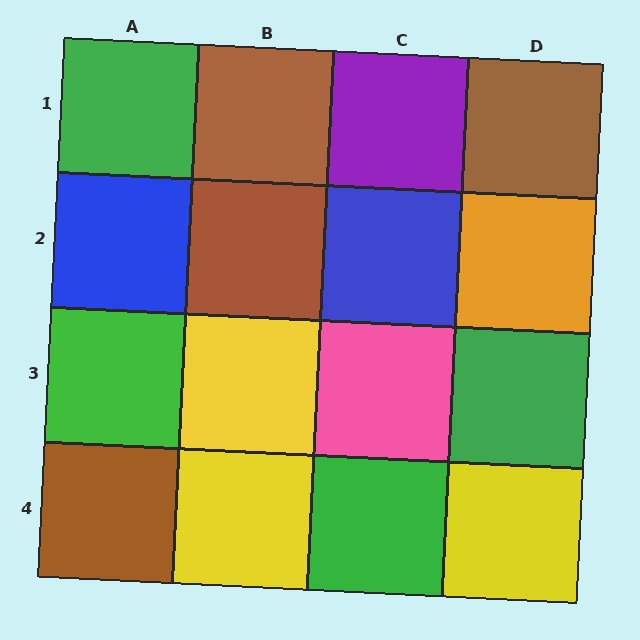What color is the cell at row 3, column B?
Yellow.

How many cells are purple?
1 cell is purple.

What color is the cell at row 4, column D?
Yellow.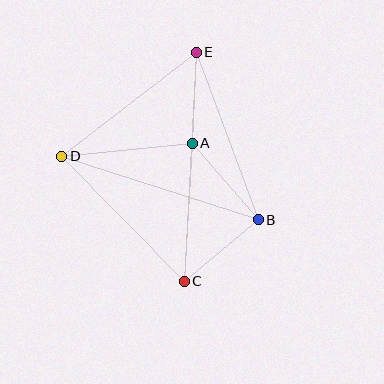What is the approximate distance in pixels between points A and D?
The distance between A and D is approximately 131 pixels.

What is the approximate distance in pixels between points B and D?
The distance between B and D is approximately 207 pixels.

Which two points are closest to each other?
Points A and E are closest to each other.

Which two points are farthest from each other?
Points C and E are farthest from each other.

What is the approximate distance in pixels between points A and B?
The distance between A and B is approximately 101 pixels.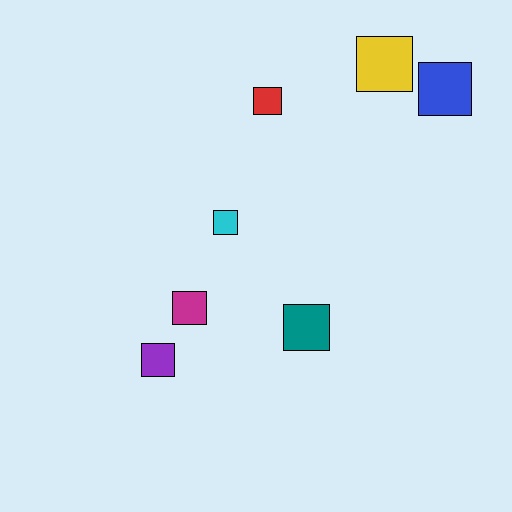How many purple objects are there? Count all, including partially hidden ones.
There is 1 purple object.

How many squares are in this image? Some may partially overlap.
There are 7 squares.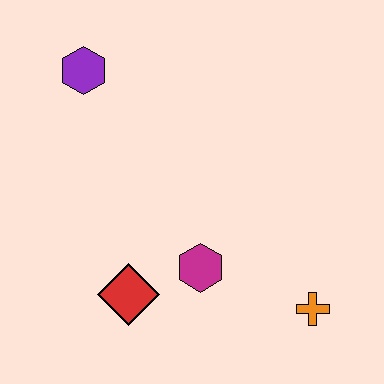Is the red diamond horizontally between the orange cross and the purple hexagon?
Yes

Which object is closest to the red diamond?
The magenta hexagon is closest to the red diamond.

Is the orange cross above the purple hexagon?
No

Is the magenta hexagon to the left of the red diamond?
No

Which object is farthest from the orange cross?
The purple hexagon is farthest from the orange cross.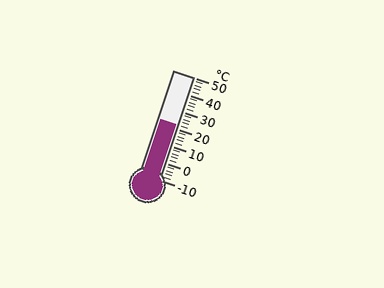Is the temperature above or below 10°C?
The temperature is above 10°C.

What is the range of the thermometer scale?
The thermometer scale ranges from -10°C to 50°C.